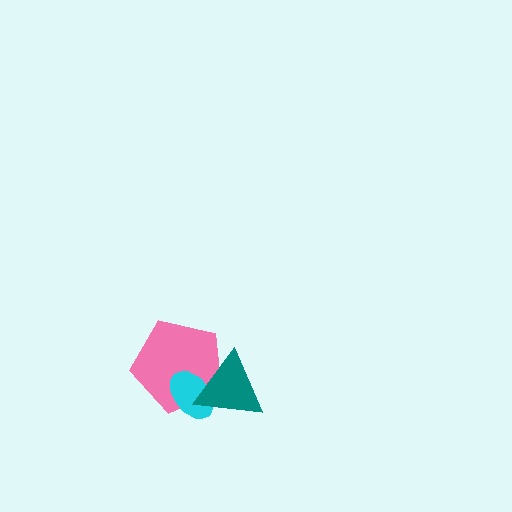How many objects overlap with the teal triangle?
2 objects overlap with the teal triangle.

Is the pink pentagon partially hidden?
Yes, it is partially covered by another shape.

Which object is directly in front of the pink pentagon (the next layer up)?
The cyan ellipse is directly in front of the pink pentagon.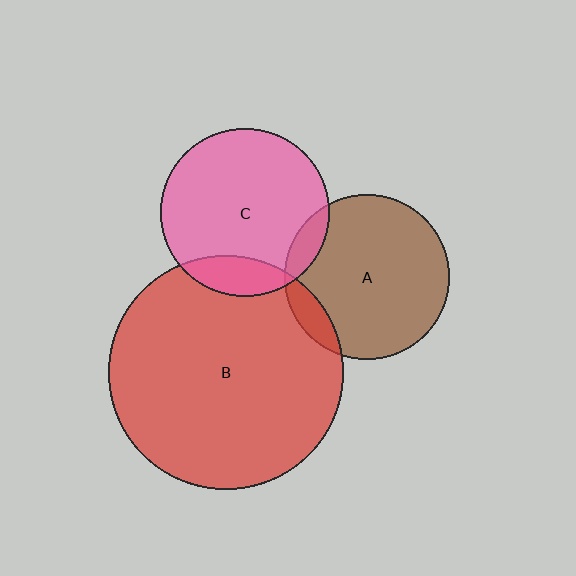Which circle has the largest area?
Circle B (red).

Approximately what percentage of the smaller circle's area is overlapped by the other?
Approximately 15%.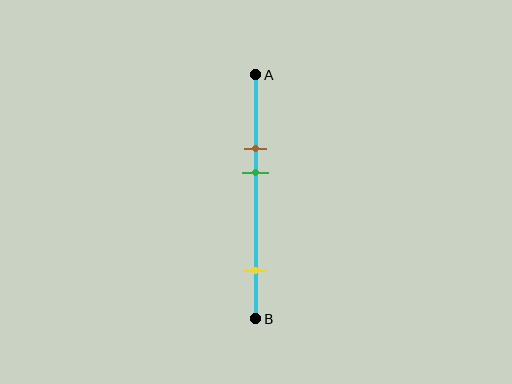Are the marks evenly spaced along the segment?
No, the marks are not evenly spaced.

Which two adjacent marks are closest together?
The brown and green marks are the closest adjacent pair.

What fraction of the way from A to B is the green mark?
The green mark is approximately 40% (0.4) of the way from A to B.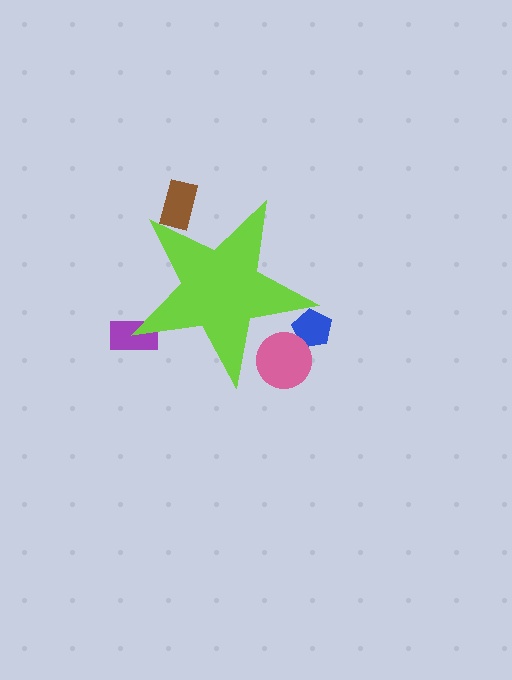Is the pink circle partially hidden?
Yes, the pink circle is partially hidden behind the lime star.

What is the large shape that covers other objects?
A lime star.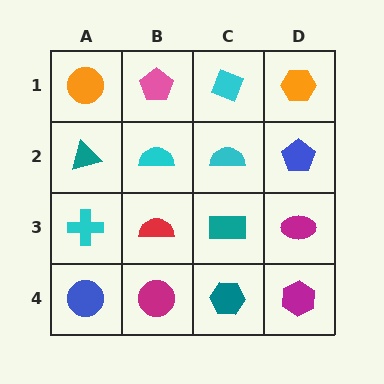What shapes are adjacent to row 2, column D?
An orange hexagon (row 1, column D), a magenta ellipse (row 3, column D), a cyan semicircle (row 2, column C).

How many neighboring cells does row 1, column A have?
2.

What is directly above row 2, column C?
A cyan diamond.